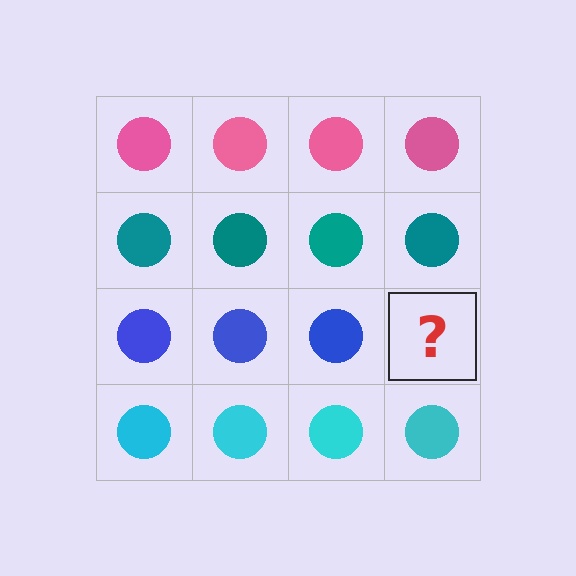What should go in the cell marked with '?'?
The missing cell should contain a blue circle.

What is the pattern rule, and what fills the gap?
The rule is that each row has a consistent color. The gap should be filled with a blue circle.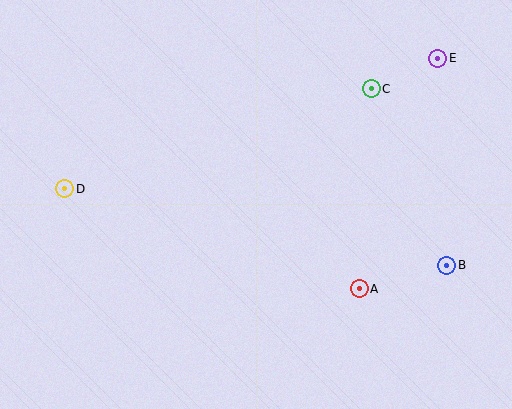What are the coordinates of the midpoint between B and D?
The midpoint between B and D is at (256, 227).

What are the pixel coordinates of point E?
Point E is at (438, 58).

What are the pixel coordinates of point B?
Point B is at (447, 265).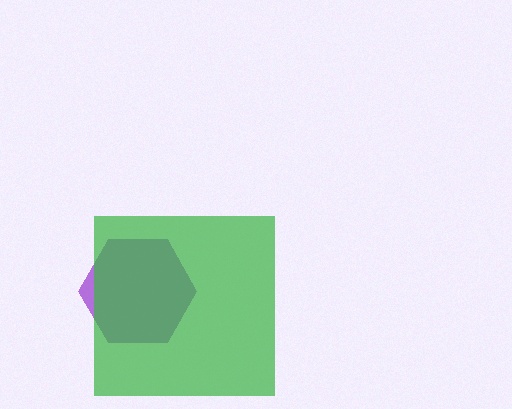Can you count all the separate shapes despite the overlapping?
Yes, there are 2 separate shapes.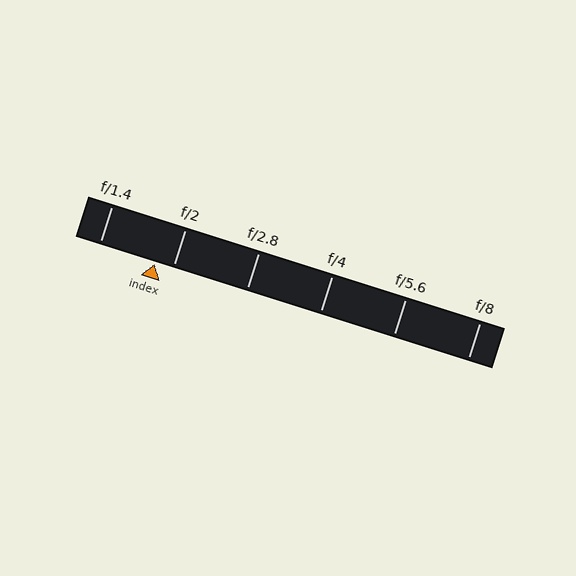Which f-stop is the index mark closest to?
The index mark is closest to f/2.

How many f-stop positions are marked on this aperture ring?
There are 6 f-stop positions marked.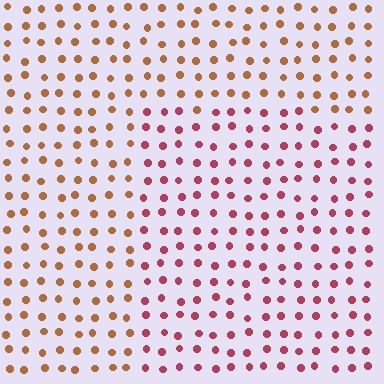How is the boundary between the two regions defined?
The boundary is defined purely by a slight shift in hue (about 41 degrees). Spacing, size, and orientation are identical on both sides.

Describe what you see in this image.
The image is filled with small brown elements in a uniform arrangement. A rectangle-shaped region is visible where the elements are tinted to a slightly different hue, forming a subtle color boundary.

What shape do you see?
I see a rectangle.